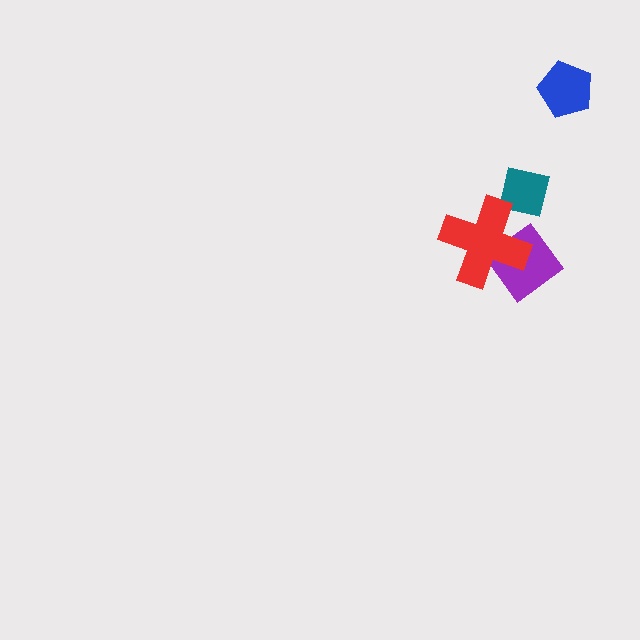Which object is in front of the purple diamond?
The red cross is in front of the purple diamond.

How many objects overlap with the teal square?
1 object overlaps with the teal square.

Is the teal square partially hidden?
Yes, it is partially covered by another shape.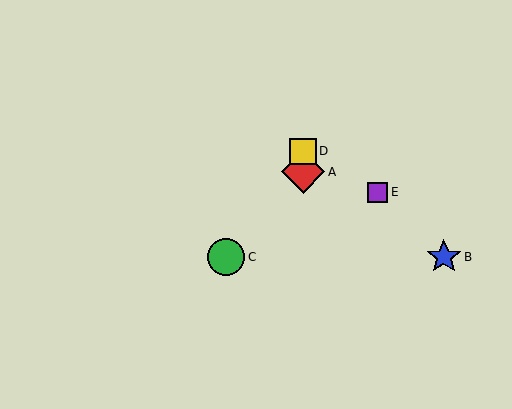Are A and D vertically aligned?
Yes, both are at x≈303.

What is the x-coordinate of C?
Object C is at x≈226.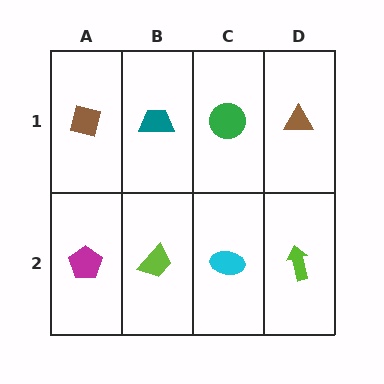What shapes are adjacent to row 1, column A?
A magenta pentagon (row 2, column A), a teal trapezoid (row 1, column B).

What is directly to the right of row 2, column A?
A lime trapezoid.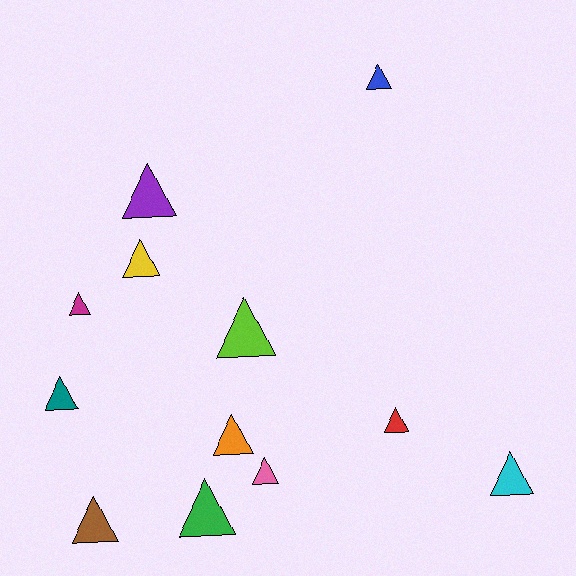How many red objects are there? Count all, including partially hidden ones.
There is 1 red object.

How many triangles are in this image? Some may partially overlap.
There are 12 triangles.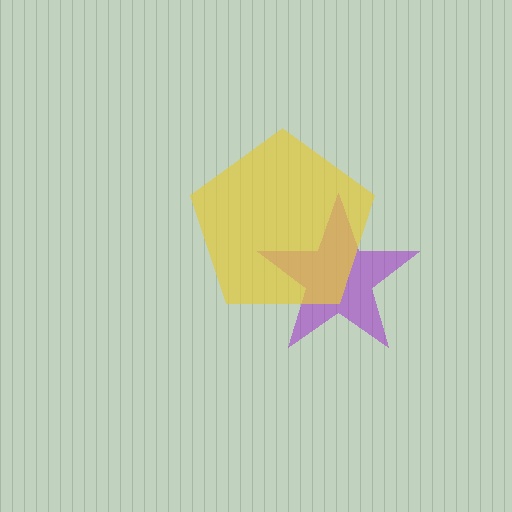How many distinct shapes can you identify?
There are 2 distinct shapes: a purple star, a yellow pentagon.